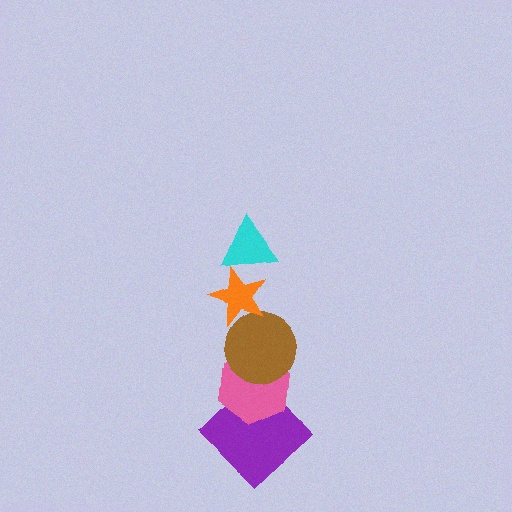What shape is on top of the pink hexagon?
The brown circle is on top of the pink hexagon.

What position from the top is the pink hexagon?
The pink hexagon is 4th from the top.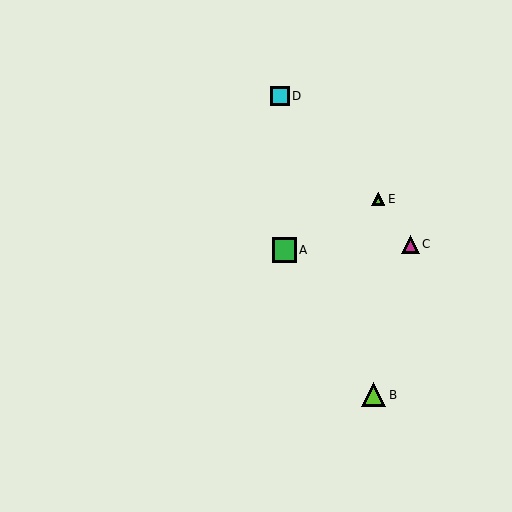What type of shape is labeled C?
Shape C is a magenta triangle.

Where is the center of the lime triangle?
The center of the lime triangle is at (378, 199).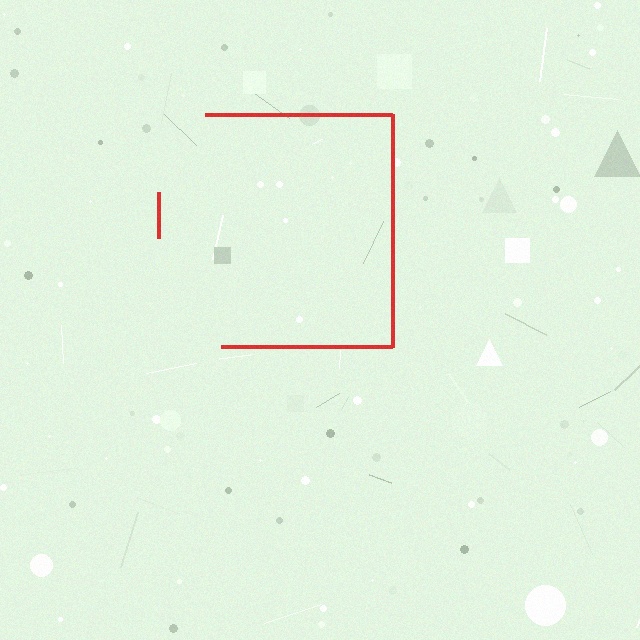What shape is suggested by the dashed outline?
The dashed outline suggests a square.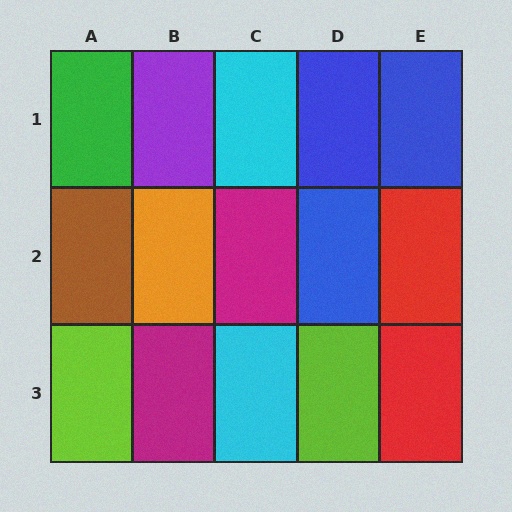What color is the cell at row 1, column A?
Green.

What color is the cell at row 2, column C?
Magenta.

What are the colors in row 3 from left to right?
Lime, magenta, cyan, lime, red.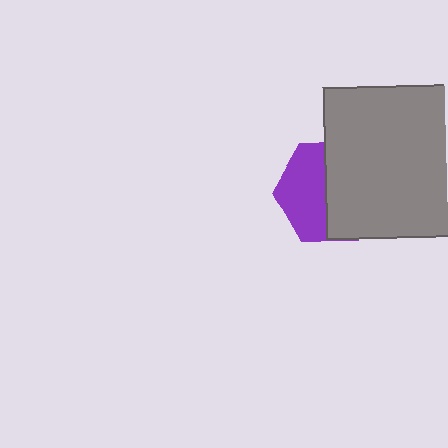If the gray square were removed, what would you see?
You would see the complete purple hexagon.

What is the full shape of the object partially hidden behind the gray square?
The partially hidden object is a purple hexagon.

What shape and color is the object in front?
The object in front is a gray square.